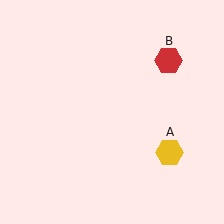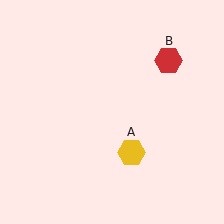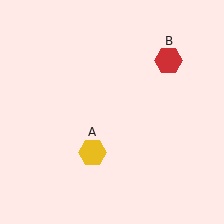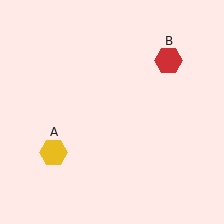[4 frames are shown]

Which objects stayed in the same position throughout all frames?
Red hexagon (object B) remained stationary.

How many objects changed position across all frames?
1 object changed position: yellow hexagon (object A).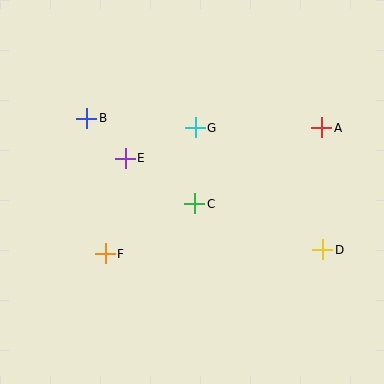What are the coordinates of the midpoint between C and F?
The midpoint between C and F is at (150, 229).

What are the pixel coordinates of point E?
Point E is at (125, 158).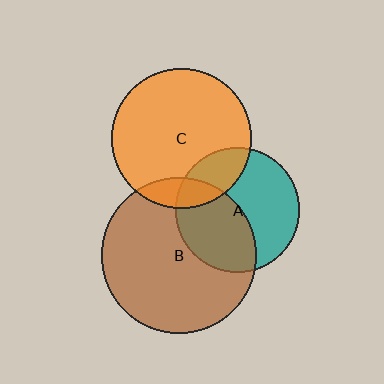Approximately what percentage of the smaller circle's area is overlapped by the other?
Approximately 15%.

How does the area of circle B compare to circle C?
Approximately 1.2 times.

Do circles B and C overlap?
Yes.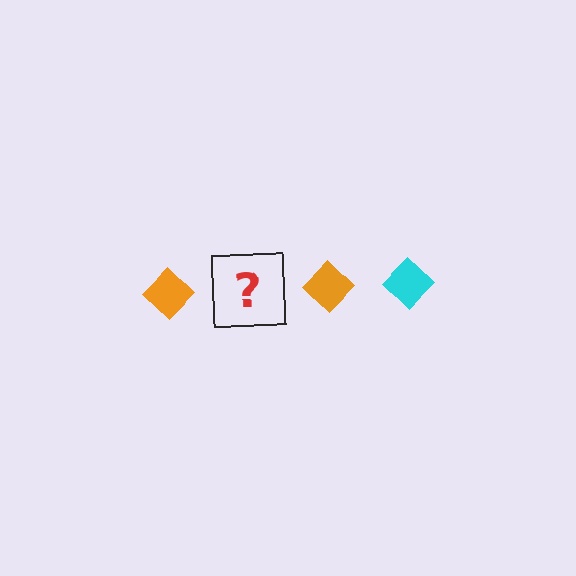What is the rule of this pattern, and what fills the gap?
The rule is that the pattern cycles through orange, cyan diamonds. The gap should be filled with a cyan diamond.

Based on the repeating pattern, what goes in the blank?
The blank should be a cyan diamond.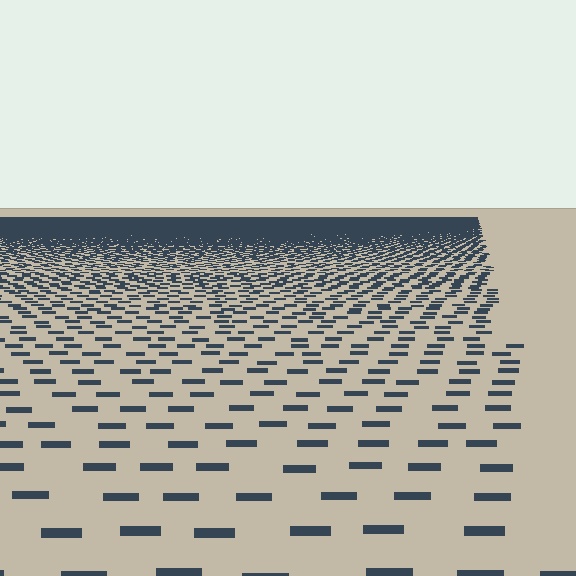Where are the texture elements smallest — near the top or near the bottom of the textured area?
Near the top.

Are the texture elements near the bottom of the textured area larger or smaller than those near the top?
Larger. Near the bottom, elements are closer to the viewer and appear at a bigger on-screen size.